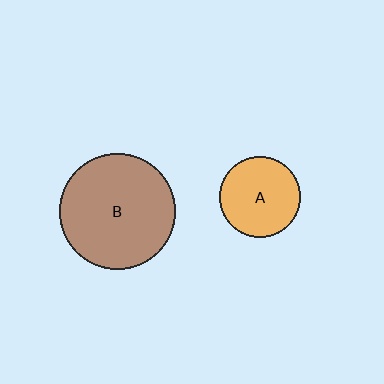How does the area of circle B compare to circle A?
Approximately 2.0 times.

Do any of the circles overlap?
No, none of the circles overlap.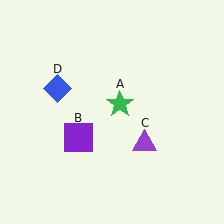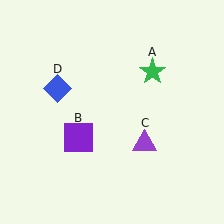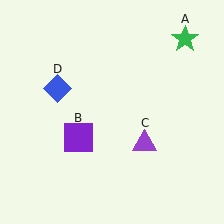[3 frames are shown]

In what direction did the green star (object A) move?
The green star (object A) moved up and to the right.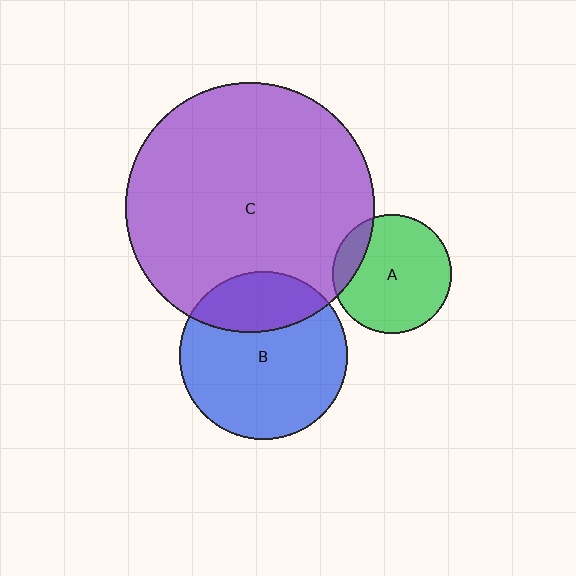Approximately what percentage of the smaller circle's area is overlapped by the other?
Approximately 25%.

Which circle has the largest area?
Circle C (purple).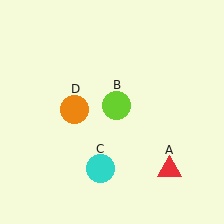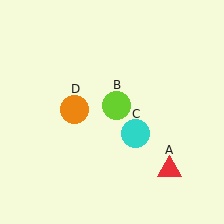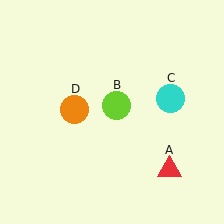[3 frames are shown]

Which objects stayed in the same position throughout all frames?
Red triangle (object A) and lime circle (object B) and orange circle (object D) remained stationary.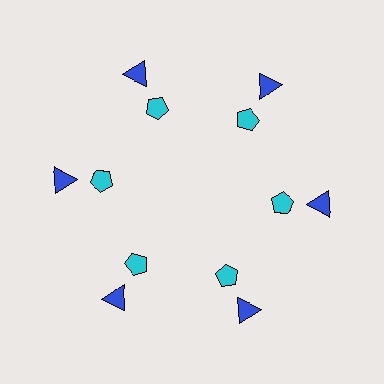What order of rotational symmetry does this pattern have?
This pattern has 6-fold rotational symmetry.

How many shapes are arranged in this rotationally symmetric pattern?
There are 12 shapes, arranged in 6 groups of 2.